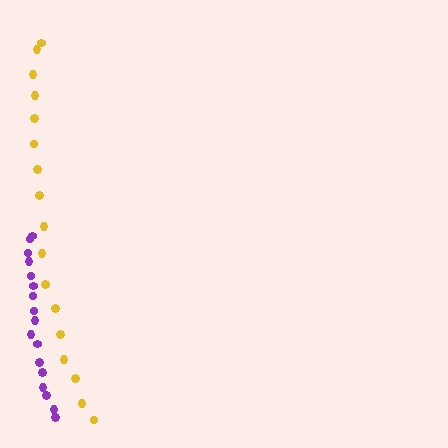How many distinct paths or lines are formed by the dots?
There are 2 distinct paths.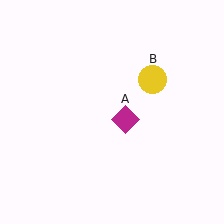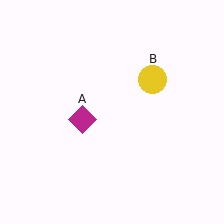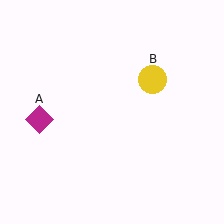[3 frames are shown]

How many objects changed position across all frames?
1 object changed position: magenta diamond (object A).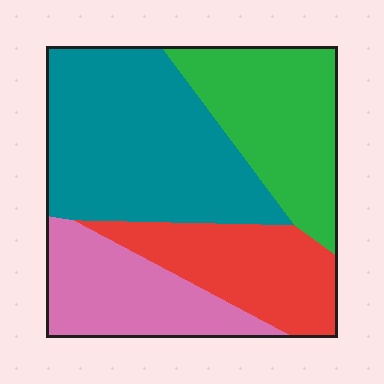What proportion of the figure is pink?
Pink covers 19% of the figure.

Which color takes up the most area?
Teal, at roughly 35%.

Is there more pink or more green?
Green.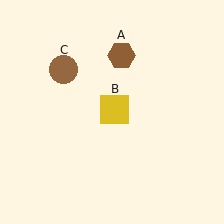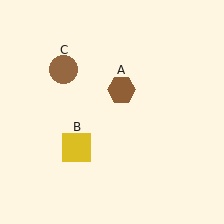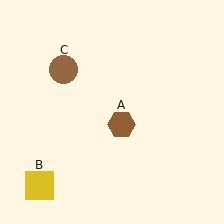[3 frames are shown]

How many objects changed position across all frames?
2 objects changed position: brown hexagon (object A), yellow square (object B).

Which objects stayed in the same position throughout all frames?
Brown circle (object C) remained stationary.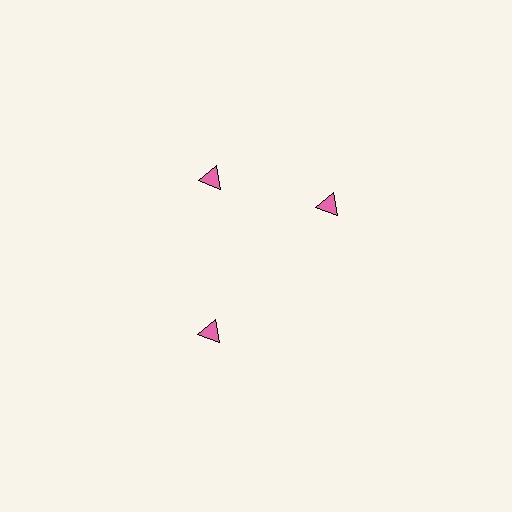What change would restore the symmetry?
The symmetry would be restored by rotating it back into even spacing with its neighbors so that all 3 triangles sit at equal angles and equal distance from the center.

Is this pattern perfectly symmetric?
No. The 3 pink triangles are arranged in a ring, but one element near the 3 o'clock position is rotated out of alignment along the ring, breaking the 3-fold rotational symmetry.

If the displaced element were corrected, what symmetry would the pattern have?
It would have 3-fold rotational symmetry — the pattern would map onto itself every 120 degrees.